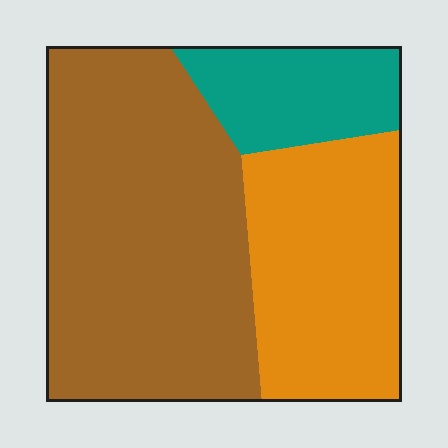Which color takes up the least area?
Teal, at roughly 15%.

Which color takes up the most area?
Brown, at roughly 55%.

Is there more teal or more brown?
Brown.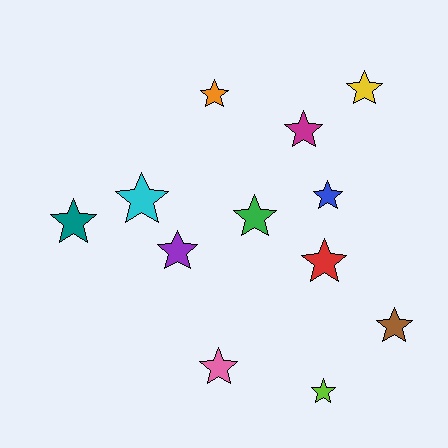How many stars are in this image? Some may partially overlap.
There are 12 stars.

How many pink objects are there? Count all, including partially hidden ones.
There is 1 pink object.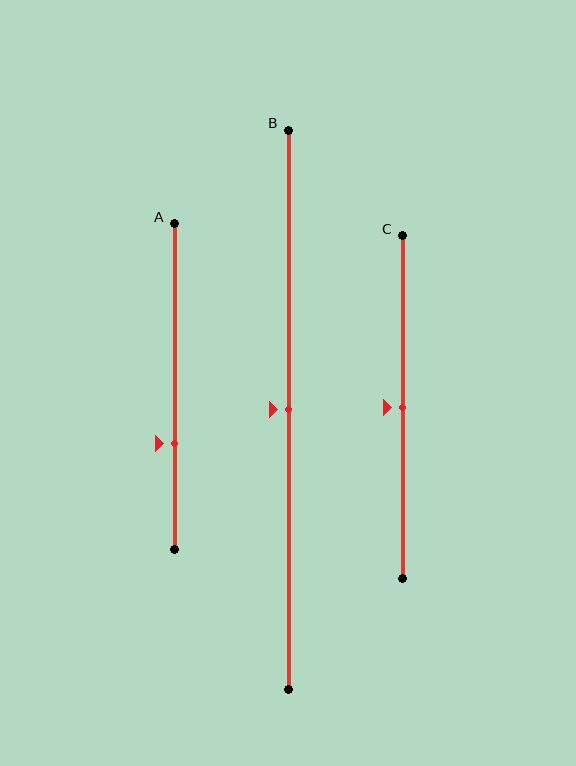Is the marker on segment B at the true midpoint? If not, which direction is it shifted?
Yes, the marker on segment B is at the true midpoint.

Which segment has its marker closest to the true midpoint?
Segment B has its marker closest to the true midpoint.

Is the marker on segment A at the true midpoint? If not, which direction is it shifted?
No, the marker on segment A is shifted downward by about 18% of the segment length.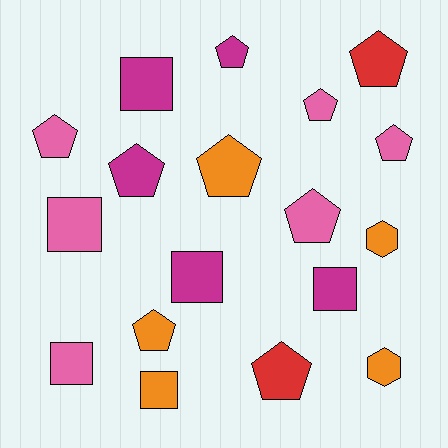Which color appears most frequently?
Pink, with 6 objects.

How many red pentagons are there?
There are 2 red pentagons.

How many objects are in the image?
There are 18 objects.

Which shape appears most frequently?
Pentagon, with 10 objects.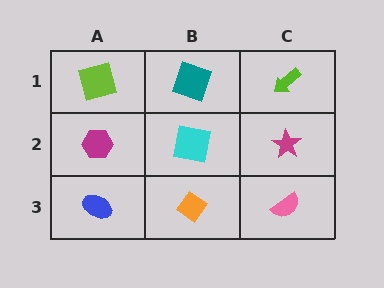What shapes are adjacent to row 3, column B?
A cyan square (row 2, column B), a blue ellipse (row 3, column A), a pink semicircle (row 3, column C).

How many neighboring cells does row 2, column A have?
3.